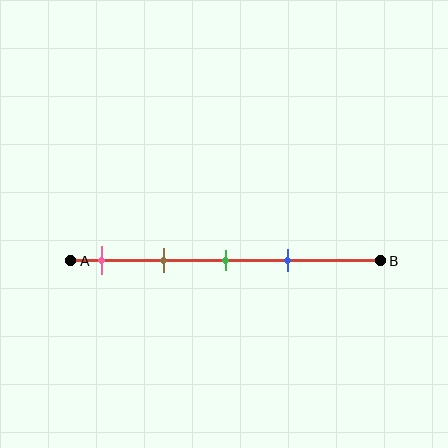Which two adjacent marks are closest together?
The green and blue marks are the closest adjacent pair.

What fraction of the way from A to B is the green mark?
The green mark is approximately 50% (0.5) of the way from A to B.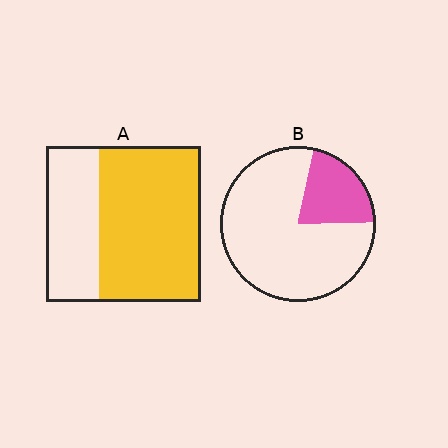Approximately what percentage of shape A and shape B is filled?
A is approximately 65% and B is approximately 20%.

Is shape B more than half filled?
No.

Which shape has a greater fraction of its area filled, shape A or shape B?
Shape A.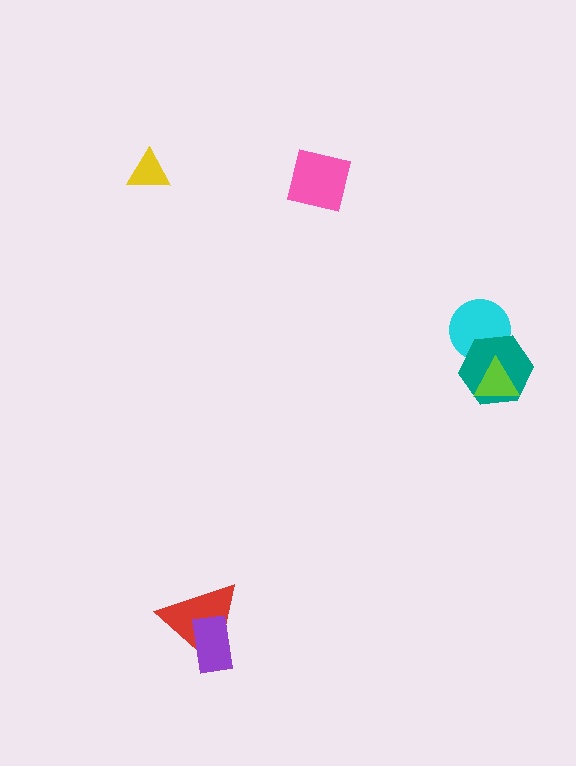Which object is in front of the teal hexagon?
The lime triangle is in front of the teal hexagon.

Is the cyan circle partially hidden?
Yes, it is partially covered by another shape.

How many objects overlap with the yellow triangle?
0 objects overlap with the yellow triangle.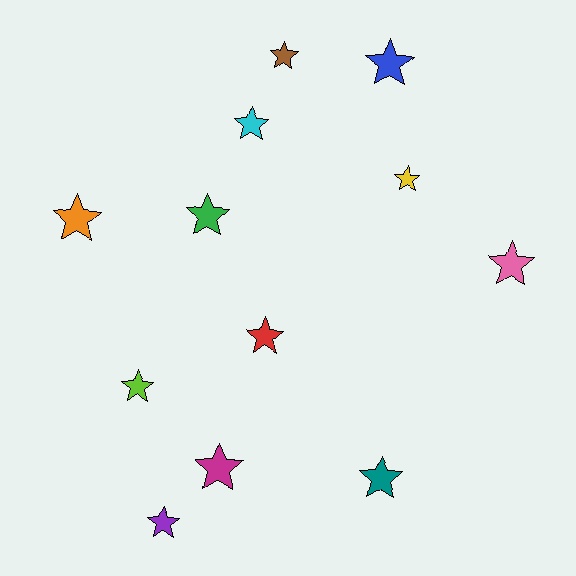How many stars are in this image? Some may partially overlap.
There are 12 stars.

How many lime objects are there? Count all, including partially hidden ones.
There is 1 lime object.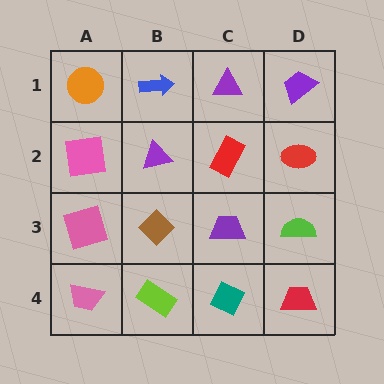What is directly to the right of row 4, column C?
A red trapezoid.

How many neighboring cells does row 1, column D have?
2.